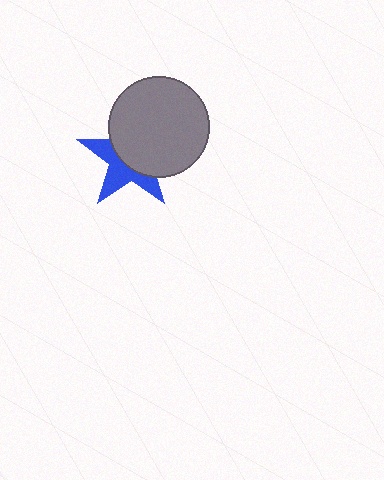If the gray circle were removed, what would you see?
You would see the complete blue star.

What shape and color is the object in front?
The object in front is a gray circle.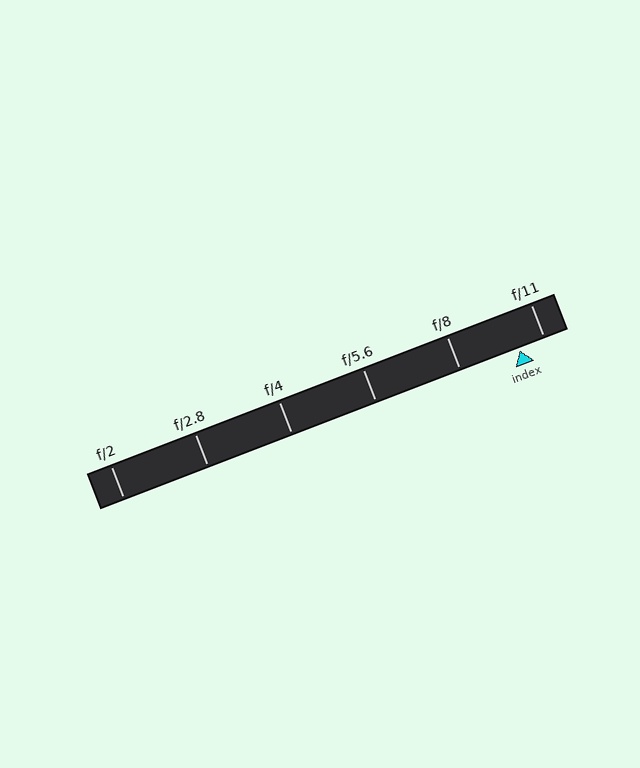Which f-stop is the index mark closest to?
The index mark is closest to f/11.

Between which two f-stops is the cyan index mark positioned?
The index mark is between f/8 and f/11.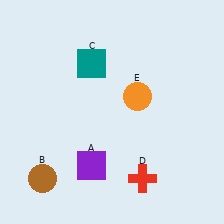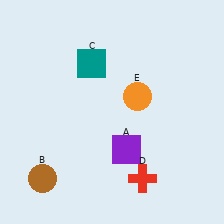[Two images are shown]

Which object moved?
The purple square (A) moved right.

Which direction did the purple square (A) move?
The purple square (A) moved right.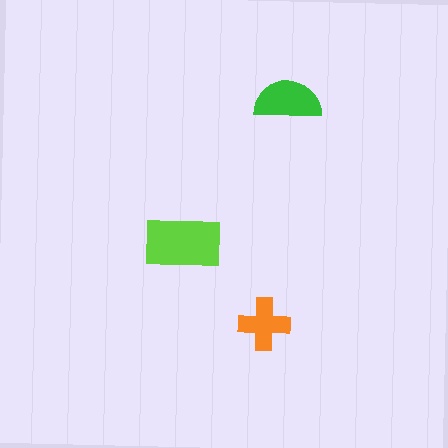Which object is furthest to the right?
The green semicircle is rightmost.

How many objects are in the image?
There are 3 objects in the image.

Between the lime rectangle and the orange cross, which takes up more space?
The lime rectangle.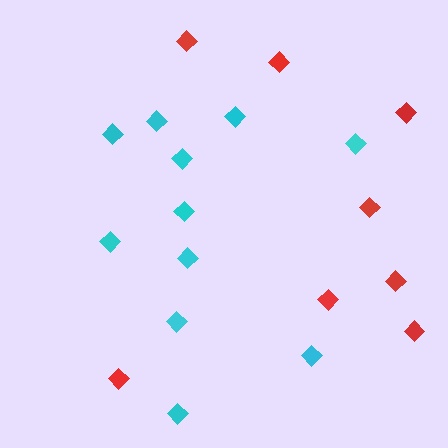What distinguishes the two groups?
There are 2 groups: one group of cyan diamonds (11) and one group of red diamonds (8).